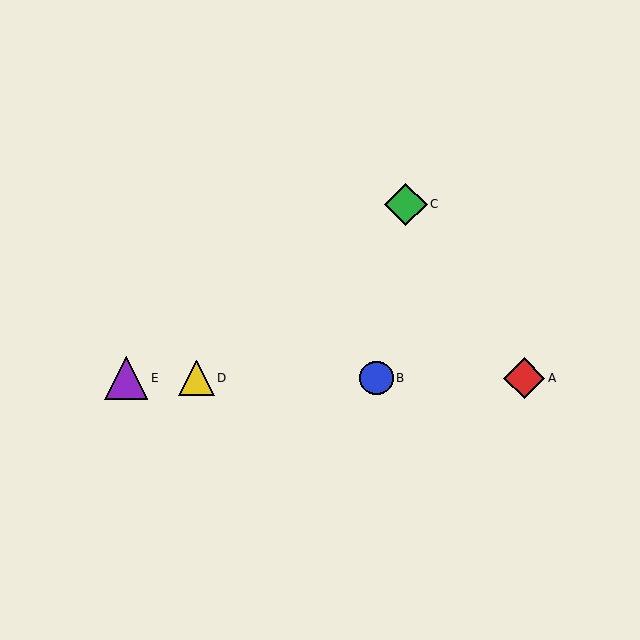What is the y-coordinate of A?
Object A is at y≈378.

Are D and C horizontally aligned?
No, D is at y≈378 and C is at y≈204.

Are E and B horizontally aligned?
Yes, both are at y≈378.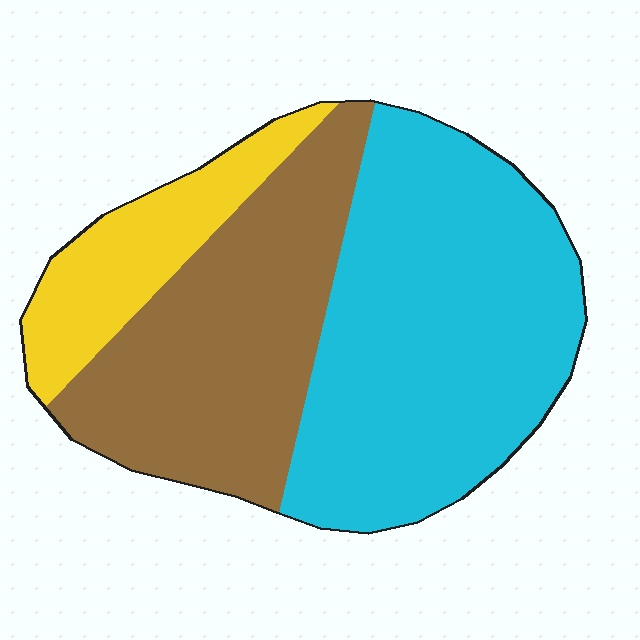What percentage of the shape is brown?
Brown covers about 35% of the shape.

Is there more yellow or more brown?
Brown.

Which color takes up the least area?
Yellow, at roughly 15%.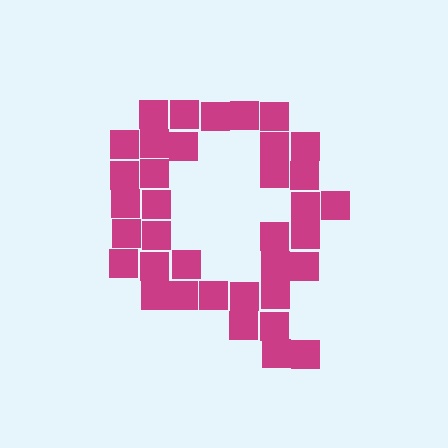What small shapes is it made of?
It is made of small squares.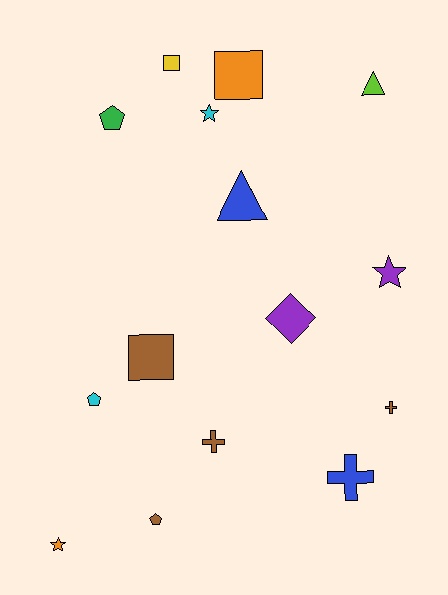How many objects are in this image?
There are 15 objects.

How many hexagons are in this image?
There are no hexagons.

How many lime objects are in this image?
There is 1 lime object.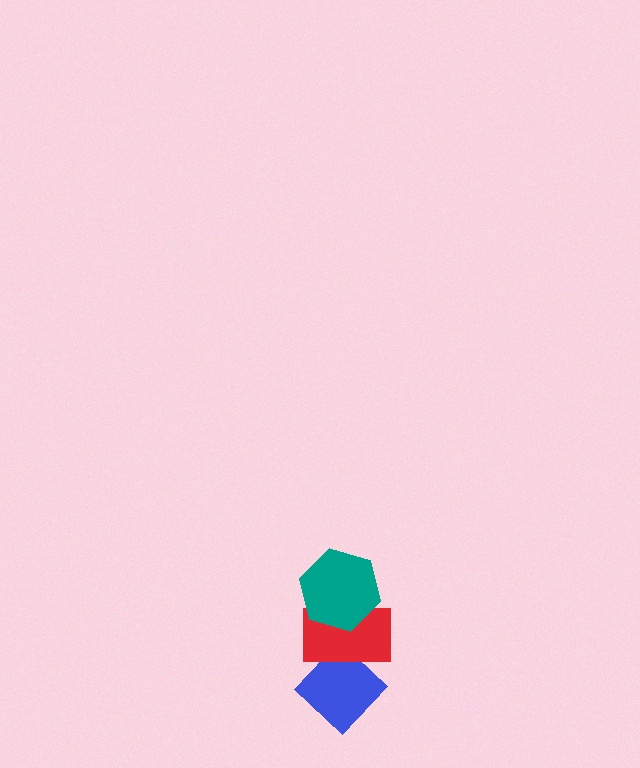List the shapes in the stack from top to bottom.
From top to bottom: the teal hexagon, the red rectangle, the blue diamond.